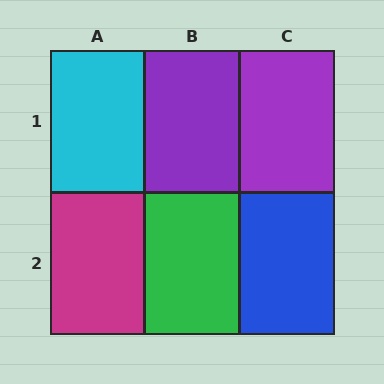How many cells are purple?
2 cells are purple.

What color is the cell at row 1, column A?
Cyan.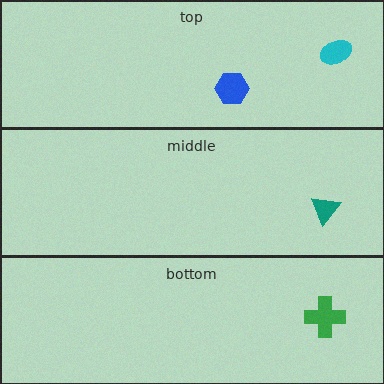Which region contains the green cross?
The bottom region.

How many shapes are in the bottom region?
1.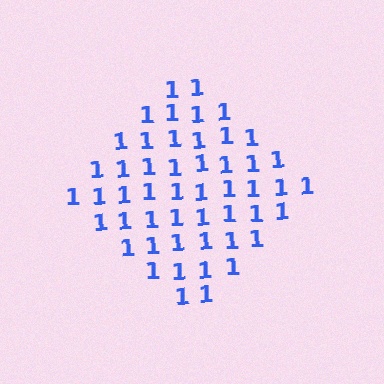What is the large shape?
The large shape is a diamond.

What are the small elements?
The small elements are digit 1's.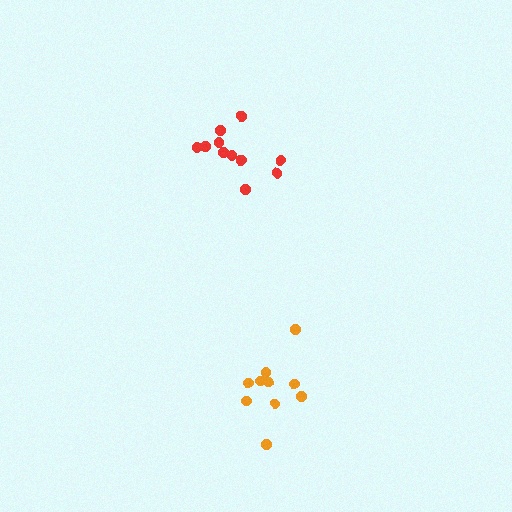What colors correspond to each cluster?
The clusters are colored: orange, red.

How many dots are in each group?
Group 1: 10 dots, Group 2: 11 dots (21 total).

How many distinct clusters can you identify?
There are 2 distinct clusters.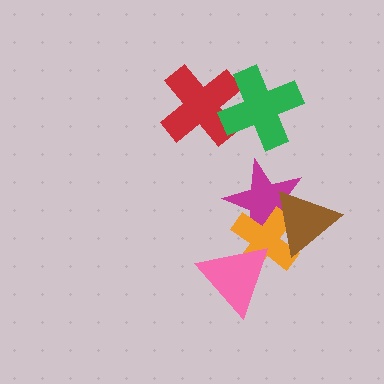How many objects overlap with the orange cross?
3 objects overlap with the orange cross.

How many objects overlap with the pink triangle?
1 object overlaps with the pink triangle.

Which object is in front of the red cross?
The green cross is in front of the red cross.